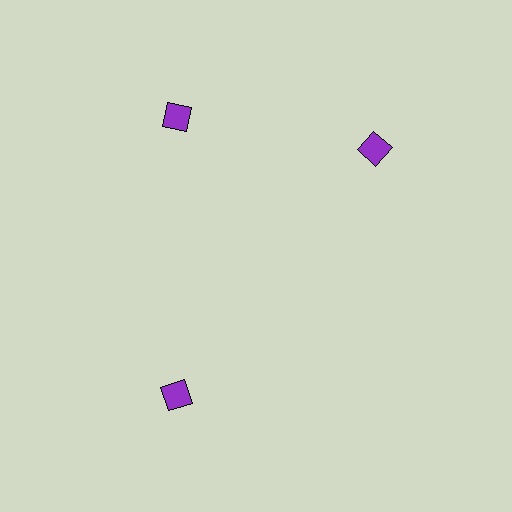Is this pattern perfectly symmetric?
No. The 3 purple diamonds are arranged in a ring, but one element near the 3 o'clock position is rotated out of alignment along the ring, breaking the 3-fold rotational symmetry.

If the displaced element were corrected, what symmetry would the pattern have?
It would have 3-fold rotational symmetry — the pattern would map onto itself every 120 degrees.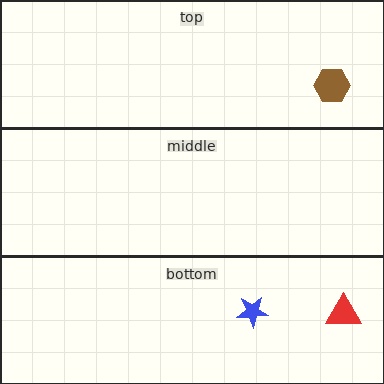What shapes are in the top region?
The brown hexagon.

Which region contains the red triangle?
The bottom region.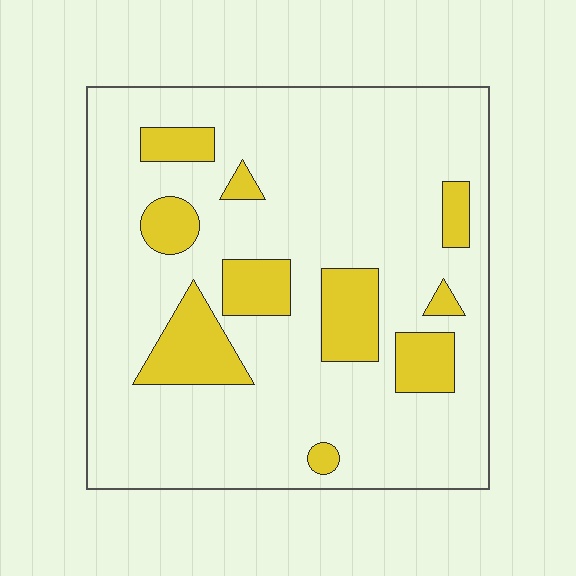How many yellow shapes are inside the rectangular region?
10.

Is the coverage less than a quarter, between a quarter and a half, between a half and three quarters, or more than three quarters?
Less than a quarter.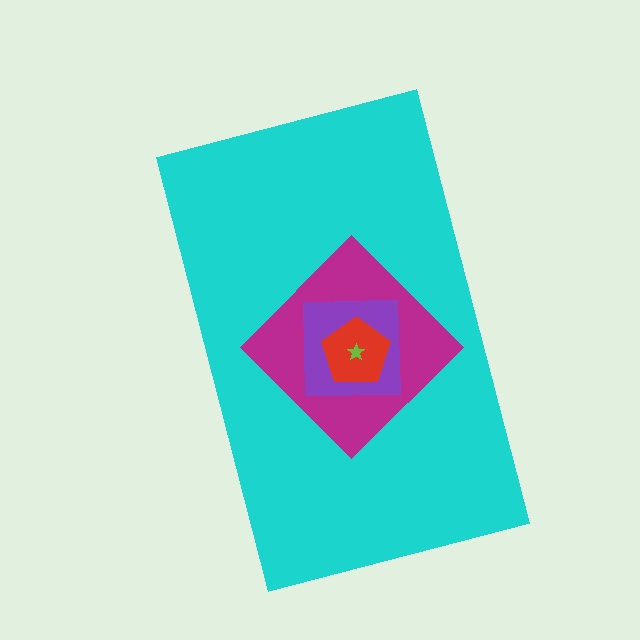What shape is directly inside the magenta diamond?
The purple square.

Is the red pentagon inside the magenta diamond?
Yes.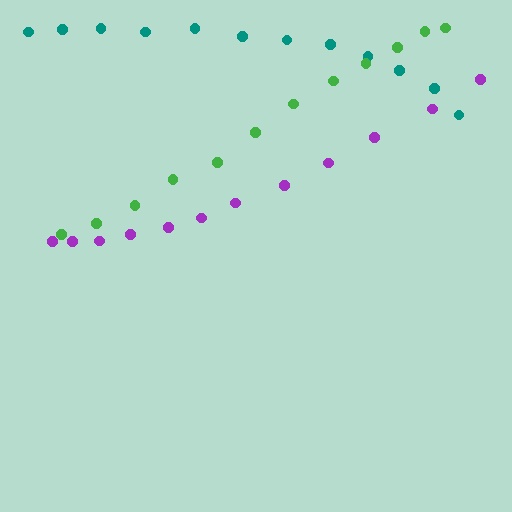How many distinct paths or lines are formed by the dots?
There are 3 distinct paths.